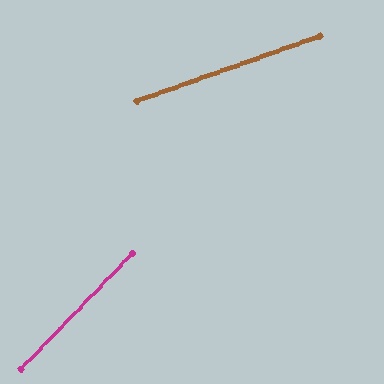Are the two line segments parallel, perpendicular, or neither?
Neither parallel nor perpendicular — they differ by about 27°.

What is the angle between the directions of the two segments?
Approximately 27 degrees.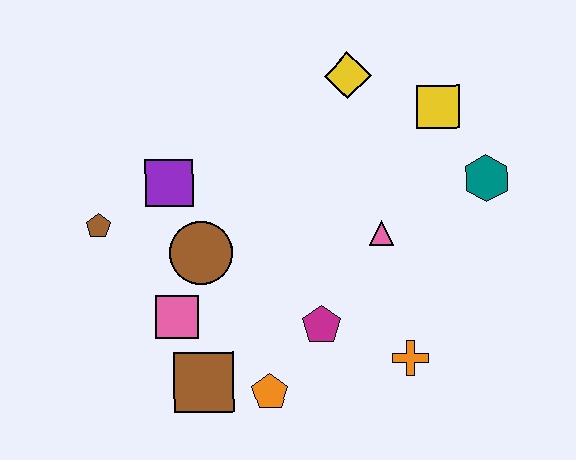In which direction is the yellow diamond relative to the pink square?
The yellow diamond is above the pink square.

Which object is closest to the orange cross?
The magenta pentagon is closest to the orange cross.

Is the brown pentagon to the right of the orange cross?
No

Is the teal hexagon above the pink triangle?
Yes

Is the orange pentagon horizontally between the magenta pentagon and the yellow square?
No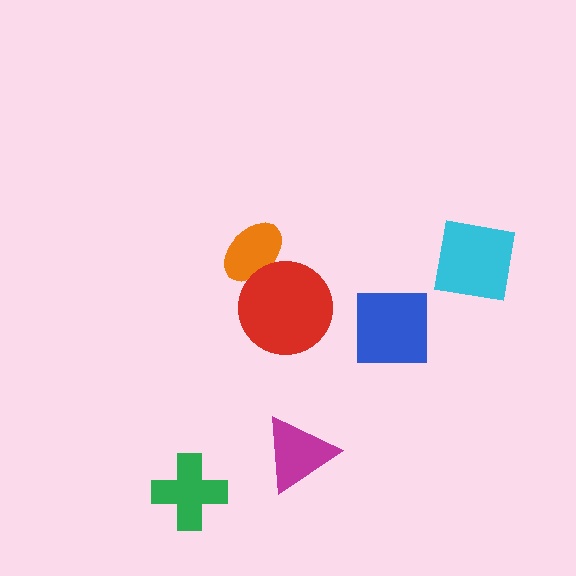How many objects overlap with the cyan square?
0 objects overlap with the cyan square.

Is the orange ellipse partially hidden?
Yes, it is partially covered by another shape.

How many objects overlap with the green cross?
0 objects overlap with the green cross.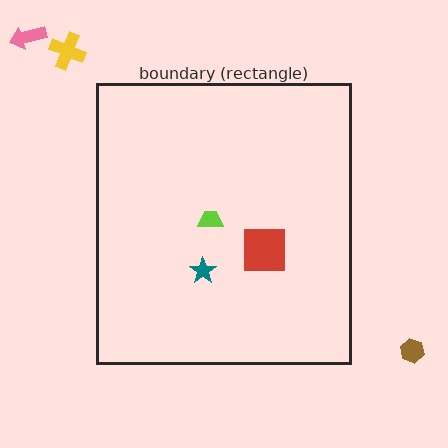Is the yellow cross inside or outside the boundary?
Outside.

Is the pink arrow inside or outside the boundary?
Outside.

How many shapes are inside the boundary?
3 inside, 3 outside.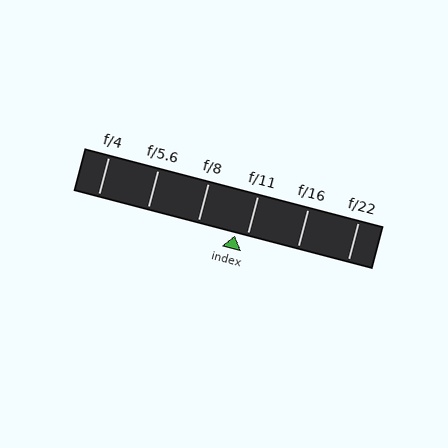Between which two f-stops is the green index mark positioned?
The index mark is between f/8 and f/11.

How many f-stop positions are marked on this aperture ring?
There are 6 f-stop positions marked.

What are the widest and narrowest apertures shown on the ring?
The widest aperture shown is f/4 and the narrowest is f/22.